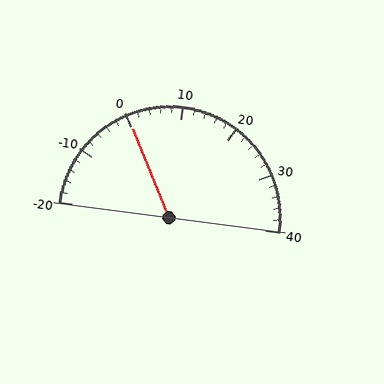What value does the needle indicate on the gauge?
The needle indicates approximately 0.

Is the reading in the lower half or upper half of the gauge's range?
The reading is in the lower half of the range (-20 to 40).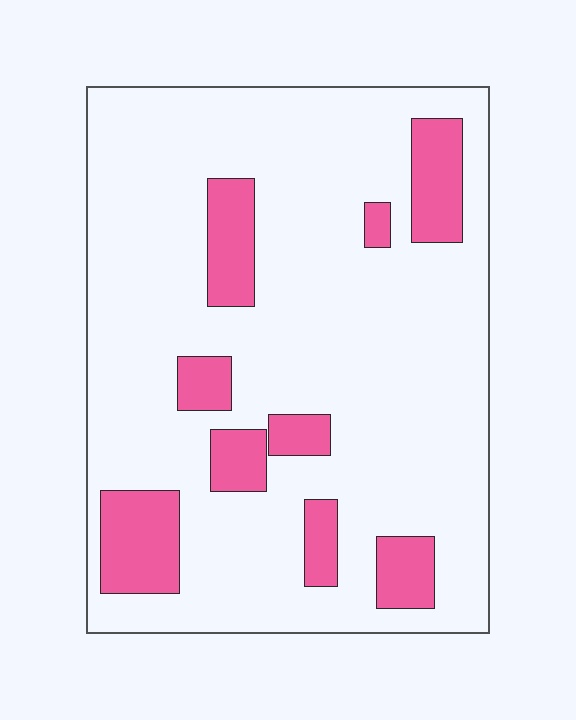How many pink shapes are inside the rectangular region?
9.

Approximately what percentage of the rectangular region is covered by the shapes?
Approximately 20%.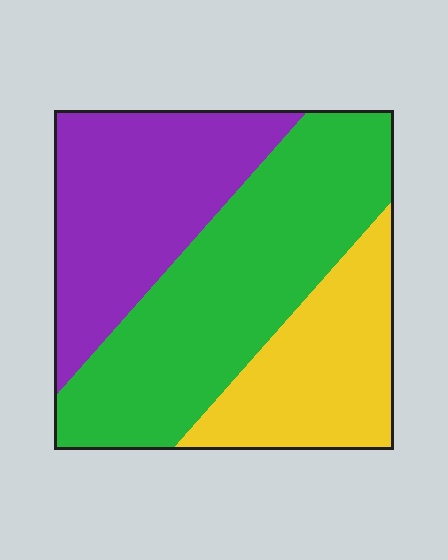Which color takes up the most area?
Green, at roughly 45%.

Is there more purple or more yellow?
Purple.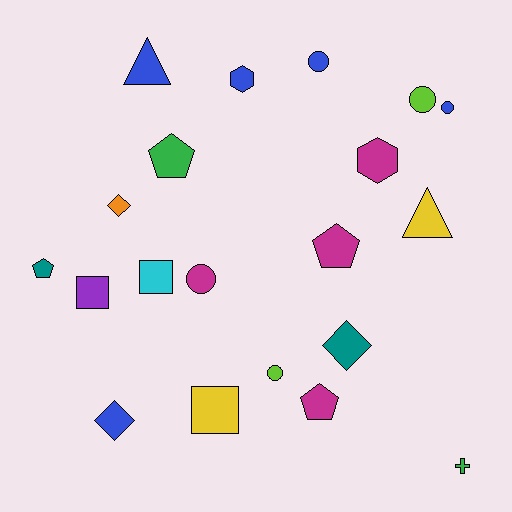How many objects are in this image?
There are 20 objects.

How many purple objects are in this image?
There is 1 purple object.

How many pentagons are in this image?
There are 4 pentagons.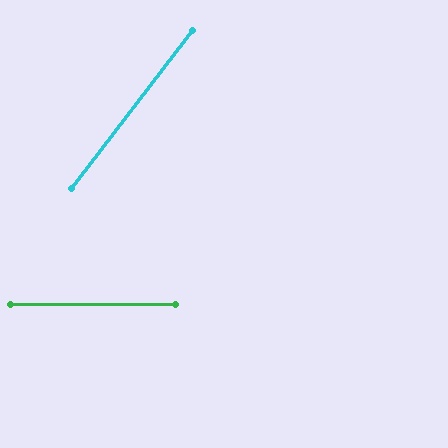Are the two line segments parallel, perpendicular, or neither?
Neither parallel nor perpendicular — they differ by about 52°.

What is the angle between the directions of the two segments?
Approximately 52 degrees.